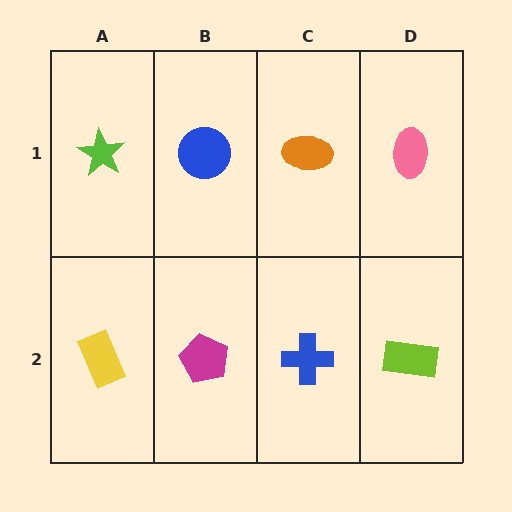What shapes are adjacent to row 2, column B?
A blue circle (row 1, column B), a yellow rectangle (row 2, column A), a blue cross (row 2, column C).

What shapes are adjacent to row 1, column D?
A lime rectangle (row 2, column D), an orange ellipse (row 1, column C).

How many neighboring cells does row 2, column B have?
3.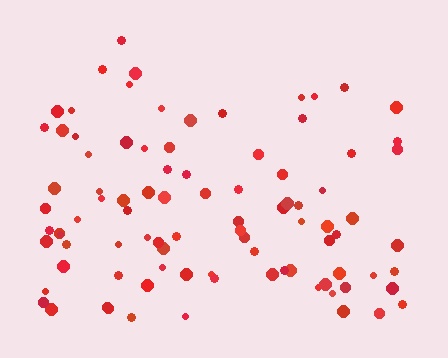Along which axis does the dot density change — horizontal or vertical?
Vertical.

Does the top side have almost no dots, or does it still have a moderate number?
Still a moderate number, just noticeably fewer than the bottom.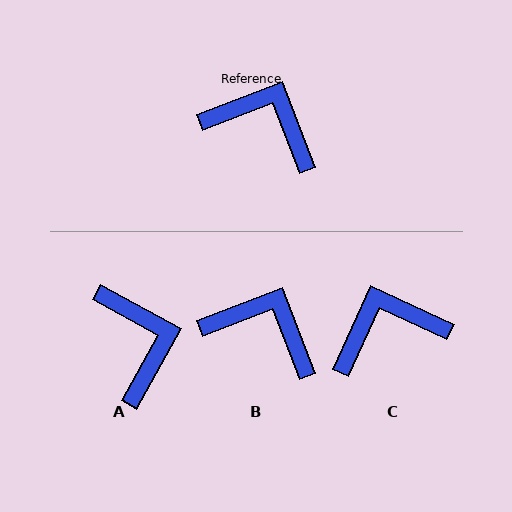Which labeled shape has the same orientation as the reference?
B.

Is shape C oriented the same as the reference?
No, it is off by about 44 degrees.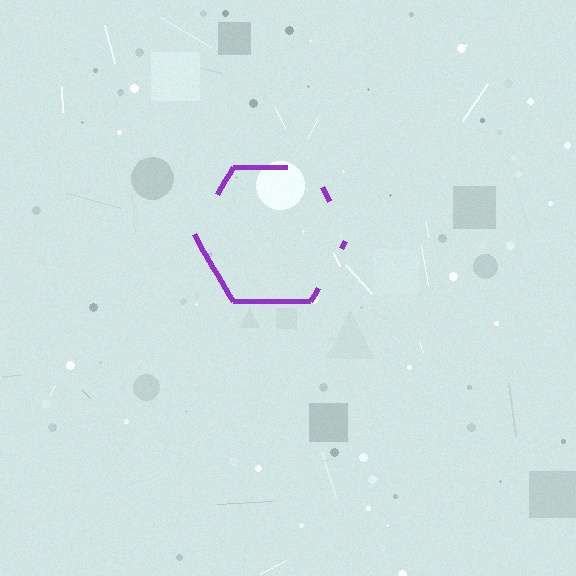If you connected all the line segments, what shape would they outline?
They would outline a hexagon.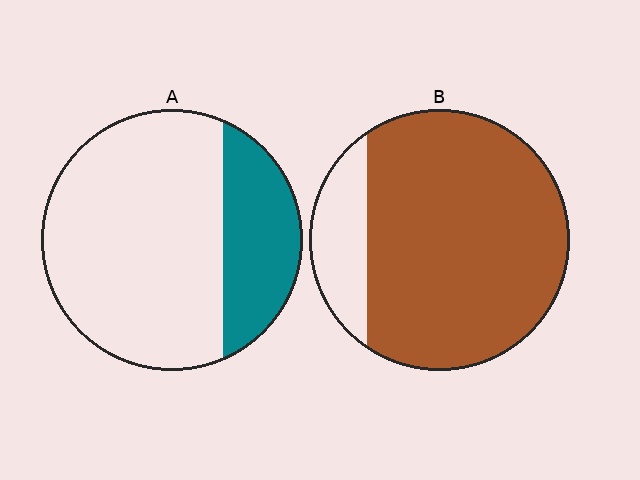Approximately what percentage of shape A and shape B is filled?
A is approximately 25% and B is approximately 85%.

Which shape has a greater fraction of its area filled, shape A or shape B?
Shape B.